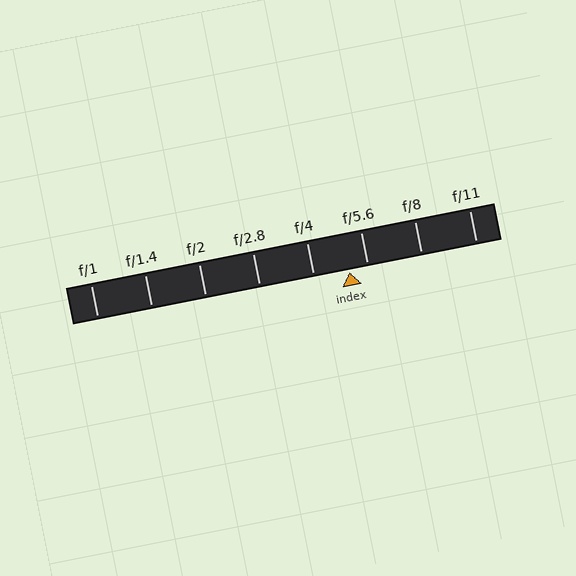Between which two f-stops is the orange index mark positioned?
The index mark is between f/4 and f/5.6.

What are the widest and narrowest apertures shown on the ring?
The widest aperture shown is f/1 and the narrowest is f/11.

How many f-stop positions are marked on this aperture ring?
There are 8 f-stop positions marked.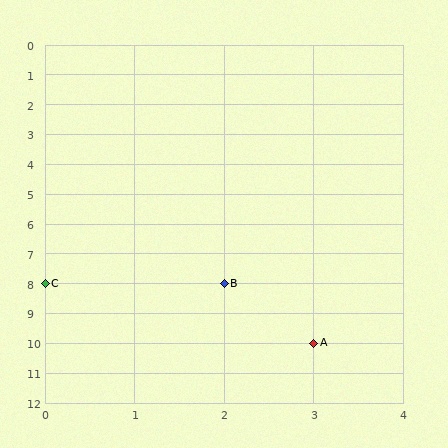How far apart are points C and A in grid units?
Points C and A are 3 columns and 2 rows apart (about 3.6 grid units diagonally).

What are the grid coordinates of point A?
Point A is at grid coordinates (3, 10).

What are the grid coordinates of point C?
Point C is at grid coordinates (0, 8).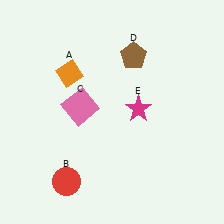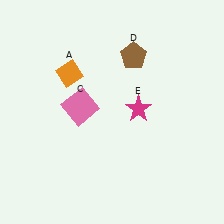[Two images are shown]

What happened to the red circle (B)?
The red circle (B) was removed in Image 2. It was in the bottom-left area of Image 1.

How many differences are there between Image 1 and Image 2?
There is 1 difference between the two images.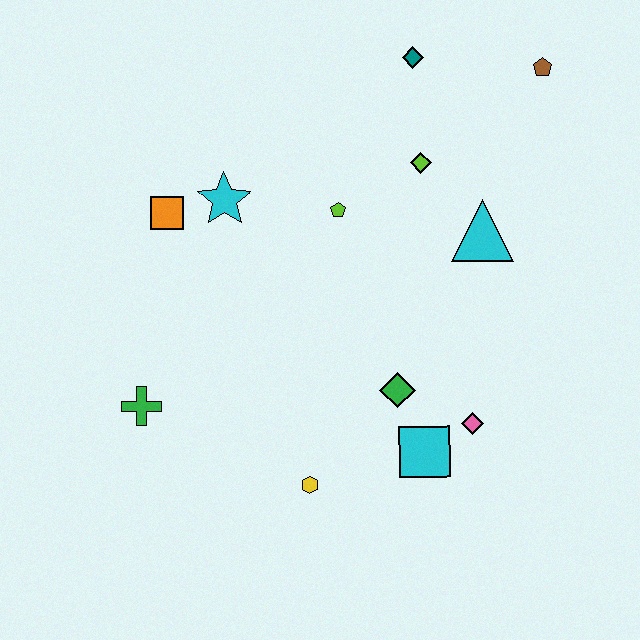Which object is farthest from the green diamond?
The brown pentagon is farthest from the green diamond.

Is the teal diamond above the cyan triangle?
Yes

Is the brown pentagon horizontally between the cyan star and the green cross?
No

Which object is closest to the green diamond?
The cyan square is closest to the green diamond.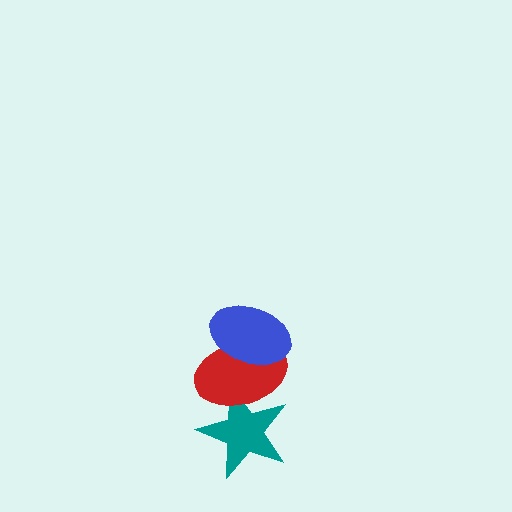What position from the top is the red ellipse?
The red ellipse is 2nd from the top.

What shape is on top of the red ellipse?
The blue ellipse is on top of the red ellipse.